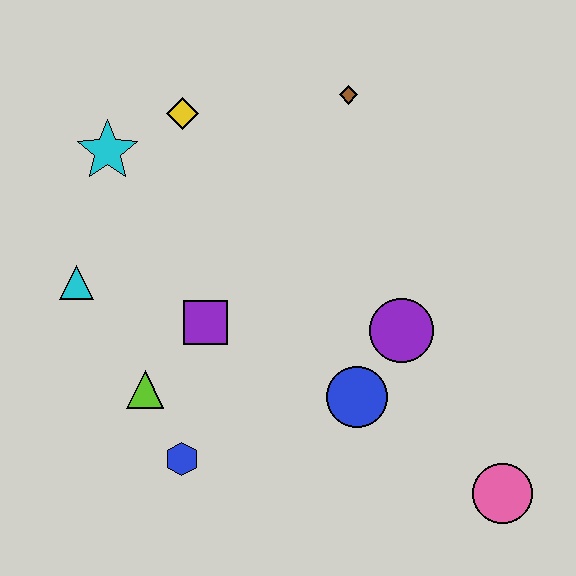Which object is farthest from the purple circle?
The cyan star is farthest from the purple circle.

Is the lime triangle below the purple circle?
Yes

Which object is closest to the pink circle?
The blue circle is closest to the pink circle.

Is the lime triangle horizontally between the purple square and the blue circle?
No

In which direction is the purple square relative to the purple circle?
The purple square is to the left of the purple circle.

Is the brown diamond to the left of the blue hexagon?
No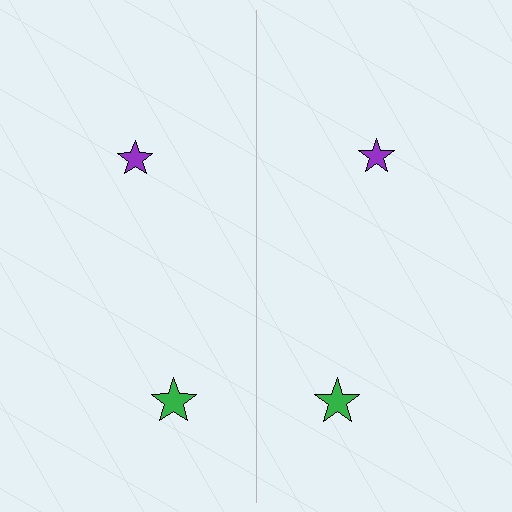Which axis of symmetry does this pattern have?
The pattern has a vertical axis of symmetry running through the center of the image.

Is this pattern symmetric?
Yes, this pattern has bilateral (reflection) symmetry.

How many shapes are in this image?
There are 4 shapes in this image.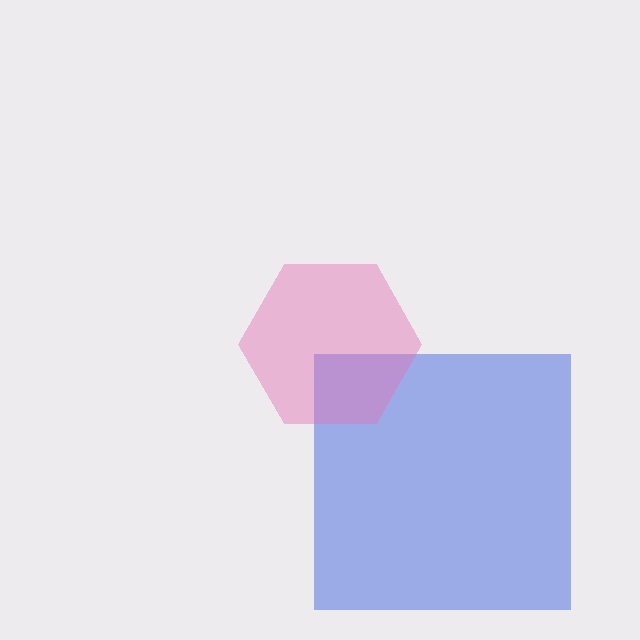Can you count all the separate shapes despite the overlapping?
Yes, there are 2 separate shapes.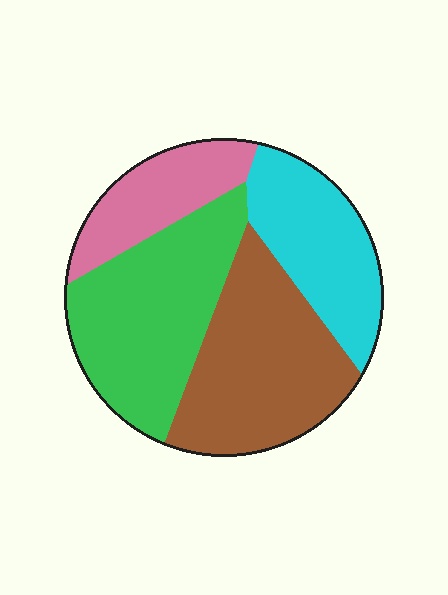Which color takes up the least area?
Pink, at roughly 15%.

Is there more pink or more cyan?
Cyan.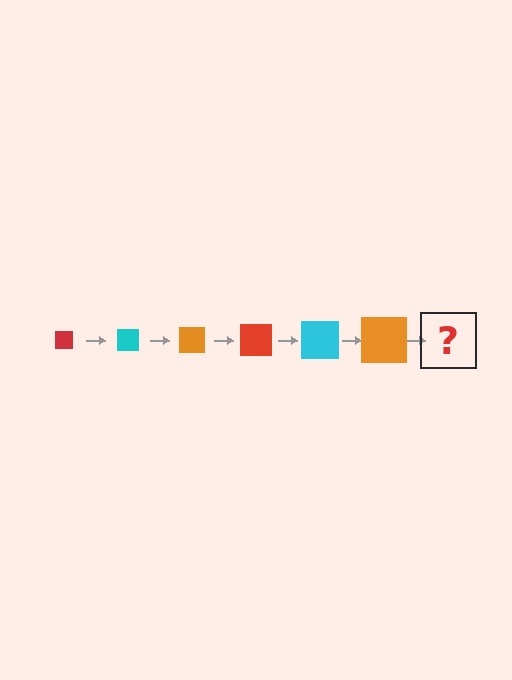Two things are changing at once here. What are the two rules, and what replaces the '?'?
The two rules are that the square grows larger each step and the color cycles through red, cyan, and orange. The '?' should be a red square, larger than the previous one.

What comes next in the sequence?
The next element should be a red square, larger than the previous one.